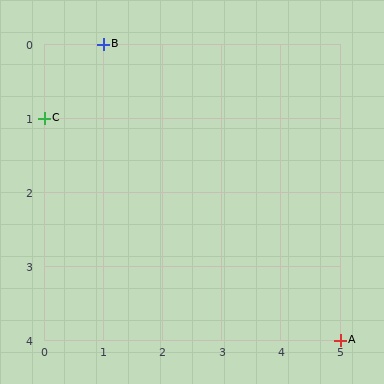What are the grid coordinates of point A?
Point A is at grid coordinates (5, 4).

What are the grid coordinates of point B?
Point B is at grid coordinates (1, 0).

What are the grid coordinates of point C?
Point C is at grid coordinates (0, 1).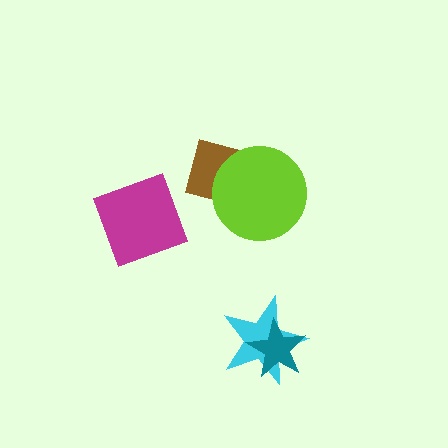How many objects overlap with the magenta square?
0 objects overlap with the magenta square.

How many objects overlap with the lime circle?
1 object overlaps with the lime circle.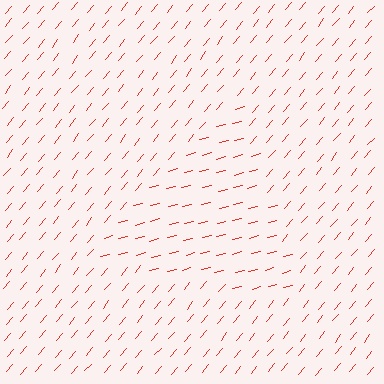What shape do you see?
I see a triangle.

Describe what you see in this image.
The image is filled with small red line segments. A triangle region in the image has lines oriented differently from the surrounding lines, creating a visible texture boundary.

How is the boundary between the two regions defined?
The boundary is defined purely by a change in line orientation (approximately 36 degrees difference). All lines are the same color and thickness.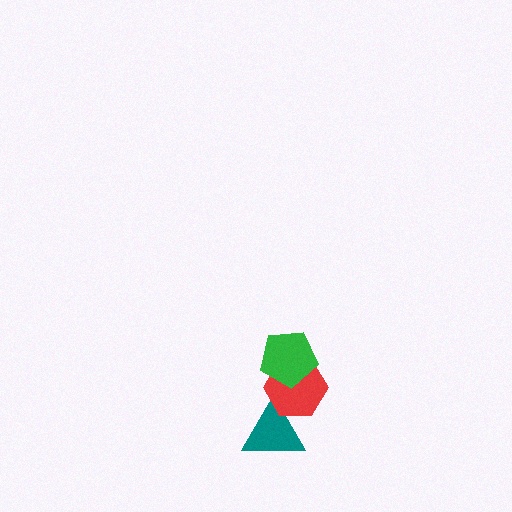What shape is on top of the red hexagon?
The green pentagon is on top of the red hexagon.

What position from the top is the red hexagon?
The red hexagon is 2nd from the top.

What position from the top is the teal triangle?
The teal triangle is 3rd from the top.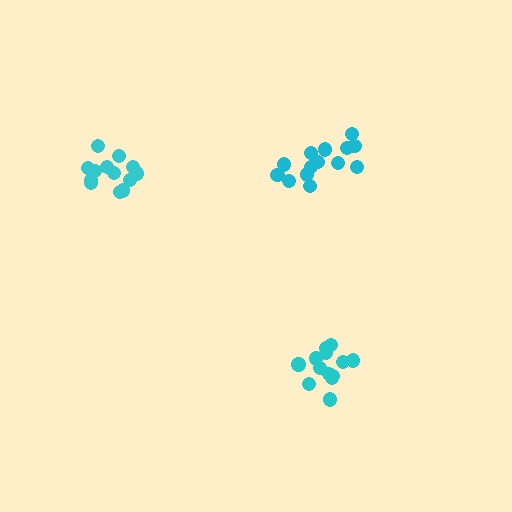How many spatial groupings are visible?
There are 3 spatial groupings.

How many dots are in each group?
Group 1: 15 dots, Group 2: 13 dots, Group 3: 13 dots (41 total).